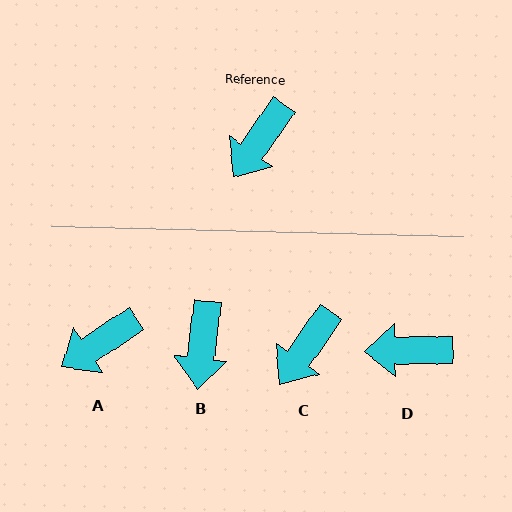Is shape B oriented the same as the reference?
No, it is off by about 28 degrees.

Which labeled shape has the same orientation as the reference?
C.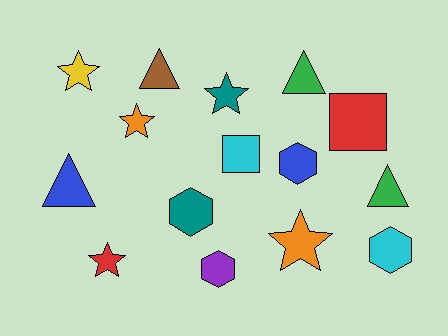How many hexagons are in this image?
There are 4 hexagons.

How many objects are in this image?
There are 15 objects.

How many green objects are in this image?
There are 2 green objects.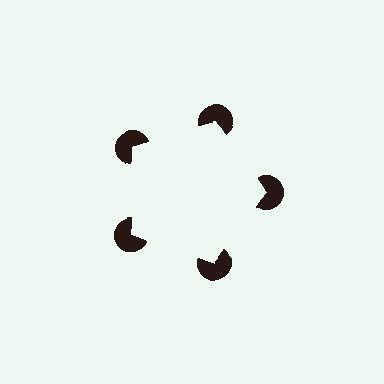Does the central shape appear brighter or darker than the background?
It typically appears slightly brighter than the background, even though no actual brightness change is drawn.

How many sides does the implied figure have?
5 sides.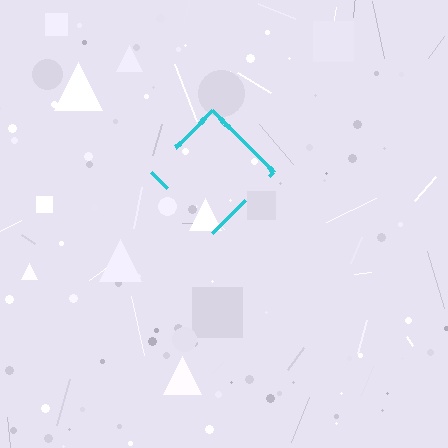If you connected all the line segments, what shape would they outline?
They would outline a diamond.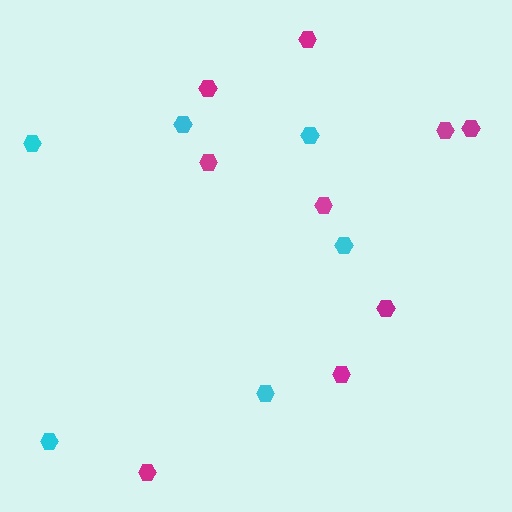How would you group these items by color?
There are 2 groups: one group of magenta hexagons (9) and one group of cyan hexagons (6).